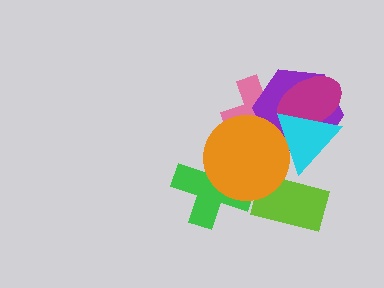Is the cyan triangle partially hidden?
Yes, it is partially covered by another shape.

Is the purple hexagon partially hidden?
Yes, it is partially covered by another shape.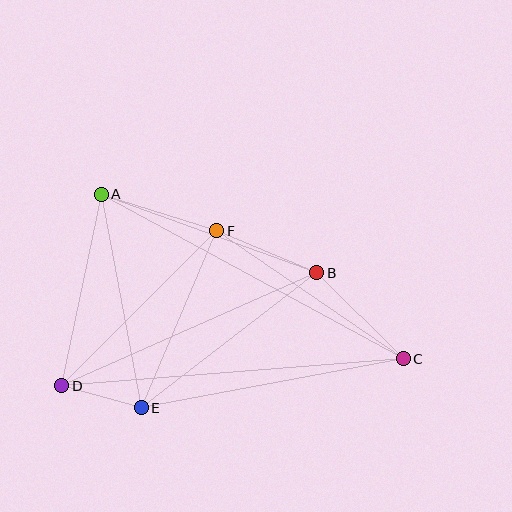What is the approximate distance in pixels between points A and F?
The distance between A and F is approximately 121 pixels.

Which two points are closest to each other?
Points D and E are closest to each other.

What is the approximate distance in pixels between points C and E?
The distance between C and E is approximately 267 pixels.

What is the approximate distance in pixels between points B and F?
The distance between B and F is approximately 108 pixels.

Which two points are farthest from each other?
Points A and C are farthest from each other.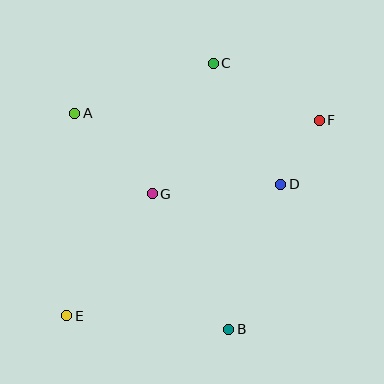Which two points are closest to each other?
Points D and F are closest to each other.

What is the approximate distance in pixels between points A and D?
The distance between A and D is approximately 218 pixels.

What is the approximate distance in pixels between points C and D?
The distance between C and D is approximately 139 pixels.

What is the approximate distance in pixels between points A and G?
The distance between A and G is approximately 112 pixels.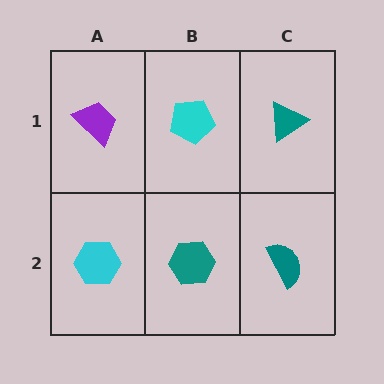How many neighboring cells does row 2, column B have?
3.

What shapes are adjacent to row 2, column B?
A cyan pentagon (row 1, column B), a cyan hexagon (row 2, column A), a teal semicircle (row 2, column C).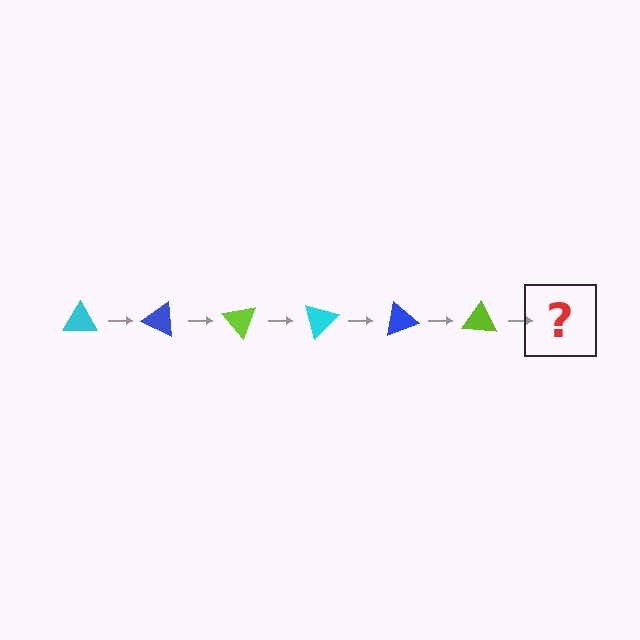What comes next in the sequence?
The next element should be a cyan triangle, rotated 150 degrees from the start.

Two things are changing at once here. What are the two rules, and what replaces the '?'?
The two rules are that it rotates 25 degrees each step and the color cycles through cyan, blue, and lime. The '?' should be a cyan triangle, rotated 150 degrees from the start.